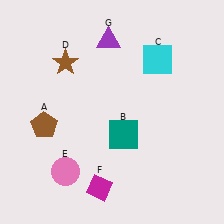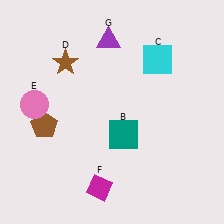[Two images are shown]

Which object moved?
The pink circle (E) moved up.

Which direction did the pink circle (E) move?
The pink circle (E) moved up.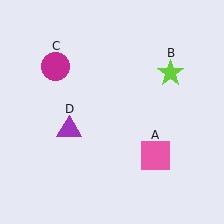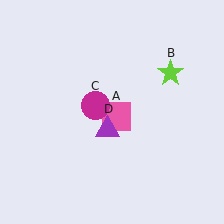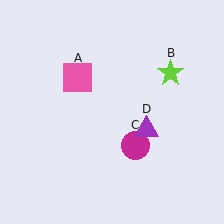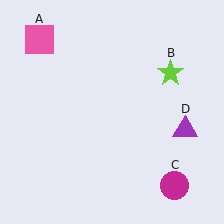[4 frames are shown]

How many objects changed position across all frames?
3 objects changed position: pink square (object A), magenta circle (object C), purple triangle (object D).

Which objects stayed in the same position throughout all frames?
Lime star (object B) remained stationary.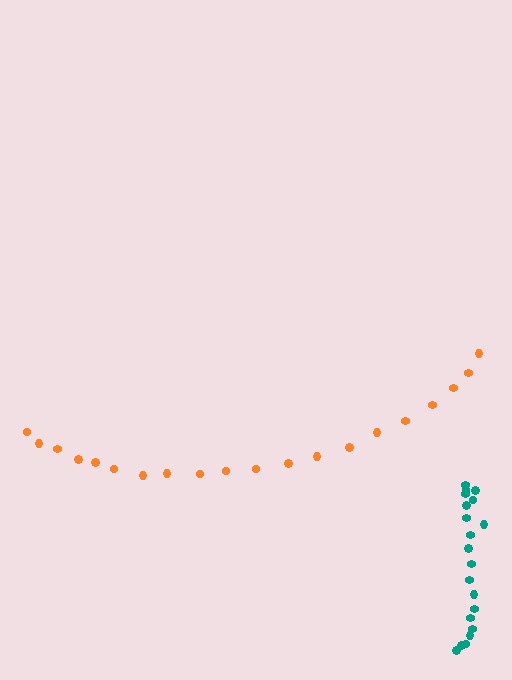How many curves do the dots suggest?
There are 2 distinct paths.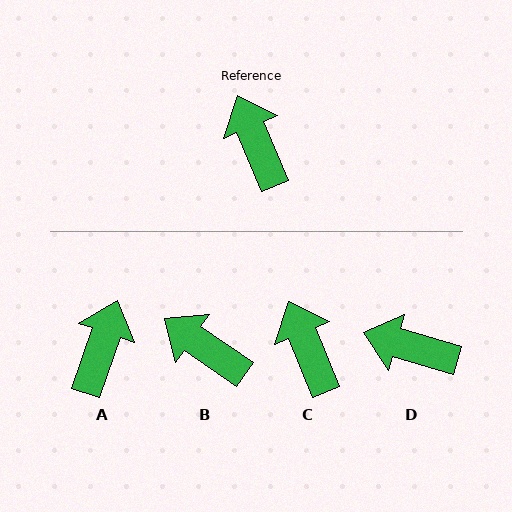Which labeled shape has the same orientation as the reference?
C.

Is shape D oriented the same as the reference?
No, it is off by about 51 degrees.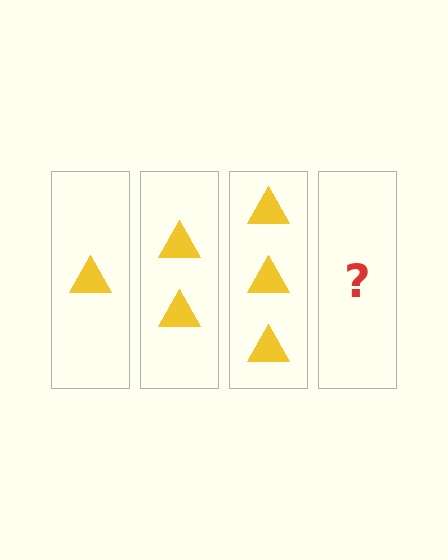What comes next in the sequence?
The next element should be 4 triangles.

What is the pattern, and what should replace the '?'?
The pattern is that each step adds one more triangle. The '?' should be 4 triangles.